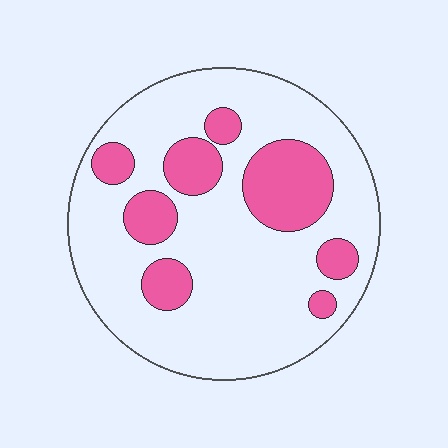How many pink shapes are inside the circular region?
8.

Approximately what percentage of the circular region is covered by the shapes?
Approximately 25%.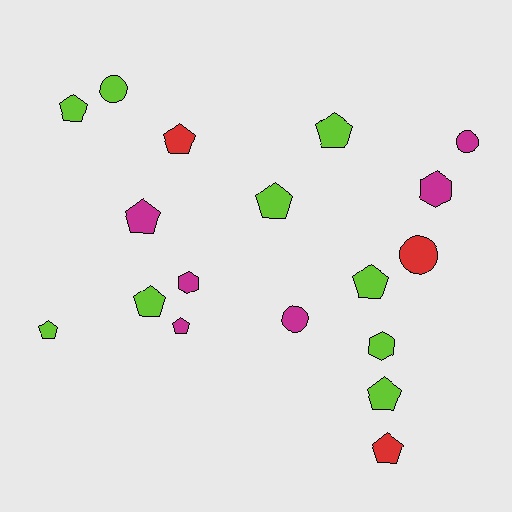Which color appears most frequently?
Lime, with 9 objects.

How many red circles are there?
There is 1 red circle.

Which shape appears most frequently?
Pentagon, with 11 objects.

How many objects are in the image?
There are 18 objects.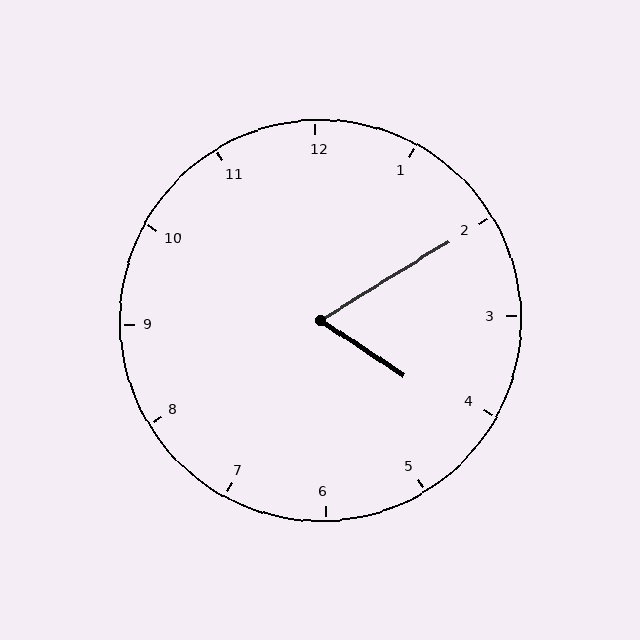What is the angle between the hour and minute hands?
Approximately 65 degrees.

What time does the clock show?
4:10.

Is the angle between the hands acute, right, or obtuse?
It is acute.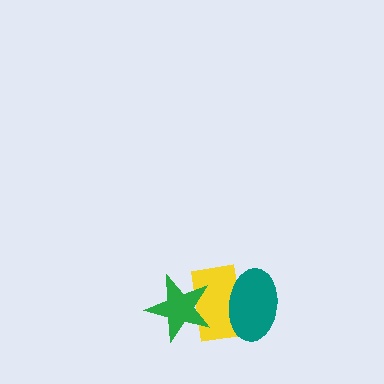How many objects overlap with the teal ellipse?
1 object overlaps with the teal ellipse.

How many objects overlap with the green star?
1 object overlaps with the green star.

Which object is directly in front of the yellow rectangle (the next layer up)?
The green star is directly in front of the yellow rectangle.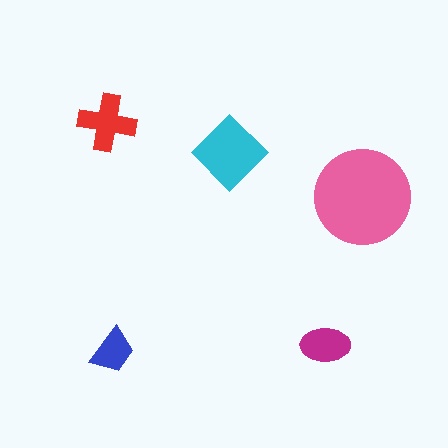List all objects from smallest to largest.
The blue trapezoid, the magenta ellipse, the red cross, the cyan diamond, the pink circle.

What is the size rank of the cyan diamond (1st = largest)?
2nd.